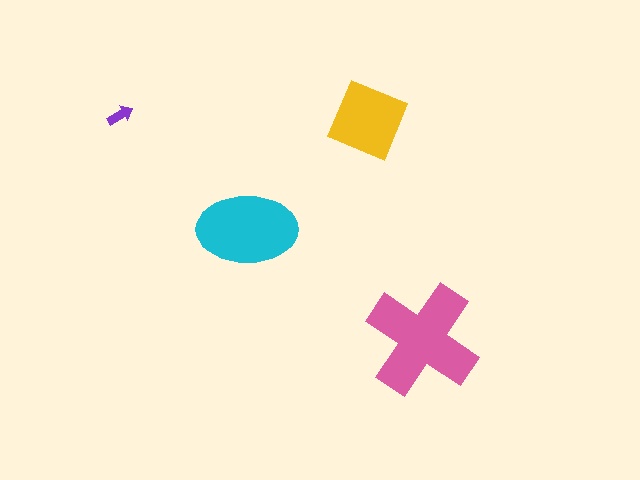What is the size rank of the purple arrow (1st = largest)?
4th.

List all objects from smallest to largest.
The purple arrow, the yellow diamond, the cyan ellipse, the pink cross.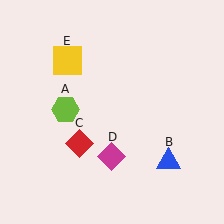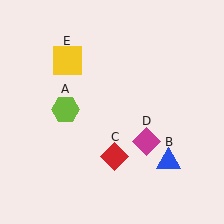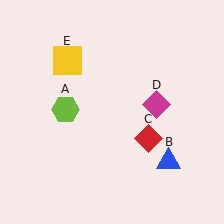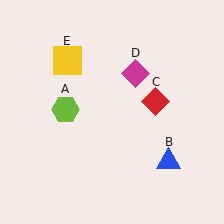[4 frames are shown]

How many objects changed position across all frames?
2 objects changed position: red diamond (object C), magenta diamond (object D).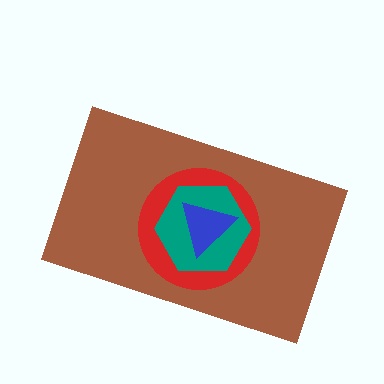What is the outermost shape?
The brown rectangle.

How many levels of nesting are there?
4.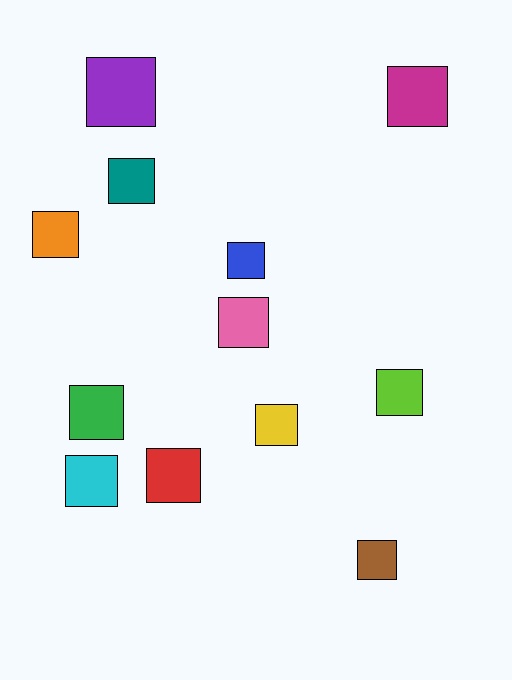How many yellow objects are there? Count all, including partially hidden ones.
There is 1 yellow object.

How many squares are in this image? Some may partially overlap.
There are 12 squares.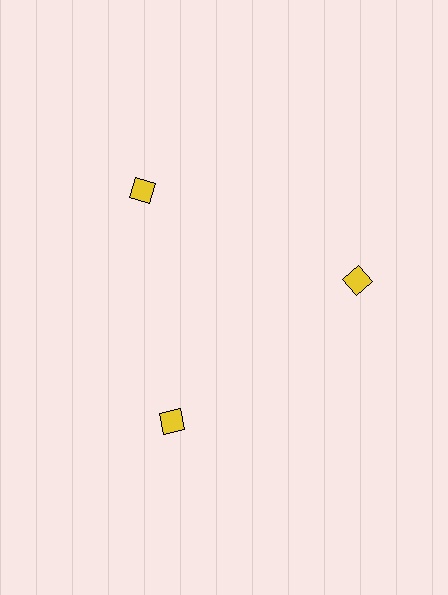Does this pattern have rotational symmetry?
Yes, this pattern has 3-fold rotational symmetry. It looks the same after rotating 120 degrees around the center.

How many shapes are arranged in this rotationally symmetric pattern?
There are 3 shapes, arranged in 3 groups of 1.